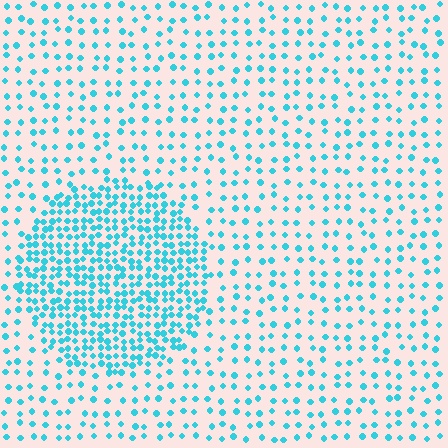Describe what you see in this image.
The image contains small cyan elements arranged at two different densities. A circle-shaped region is visible where the elements are more densely packed than the surrounding area.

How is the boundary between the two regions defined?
The boundary is defined by a change in element density (approximately 2.5x ratio). All elements are the same color, size, and shape.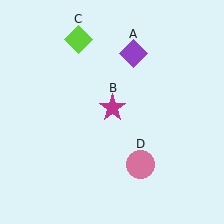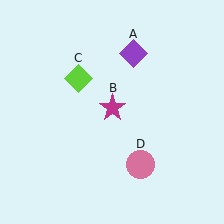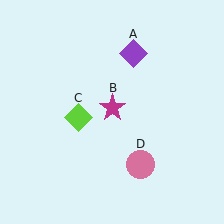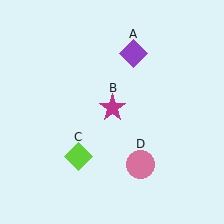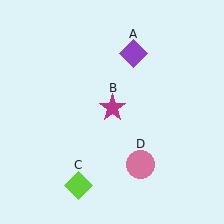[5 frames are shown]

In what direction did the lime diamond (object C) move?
The lime diamond (object C) moved down.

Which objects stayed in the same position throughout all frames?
Purple diamond (object A) and magenta star (object B) and pink circle (object D) remained stationary.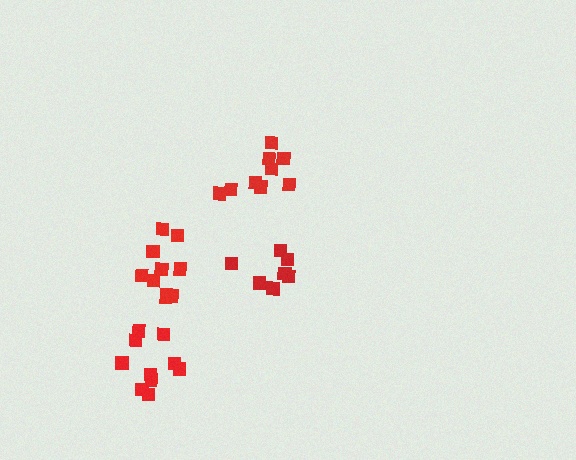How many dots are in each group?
Group 1: 10 dots, Group 2: 10 dots, Group 3: 7 dots, Group 4: 10 dots (37 total).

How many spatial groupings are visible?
There are 4 spatial groupings.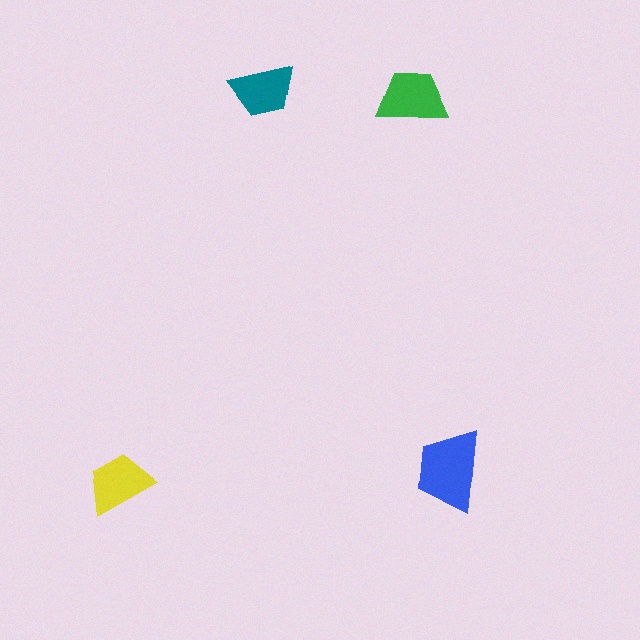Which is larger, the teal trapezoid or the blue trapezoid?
The blue one.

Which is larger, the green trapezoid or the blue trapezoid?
The blue one.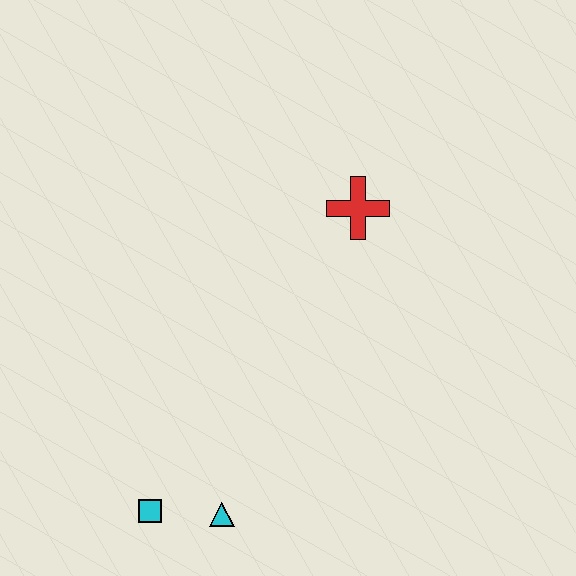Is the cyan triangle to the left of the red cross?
Yes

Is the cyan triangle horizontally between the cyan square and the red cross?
Yes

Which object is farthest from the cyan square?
The red cross is farthest from the cyan square.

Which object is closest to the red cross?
The cyan triangle is closest to the red cross.